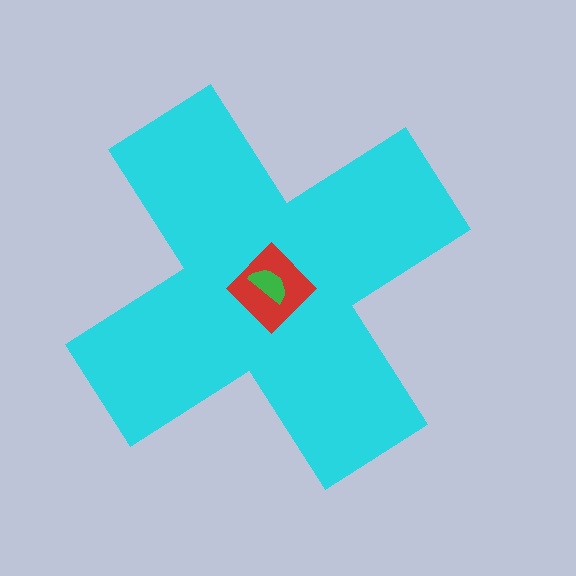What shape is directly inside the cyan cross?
The red diamond.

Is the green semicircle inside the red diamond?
Yes.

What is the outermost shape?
The cyan cross.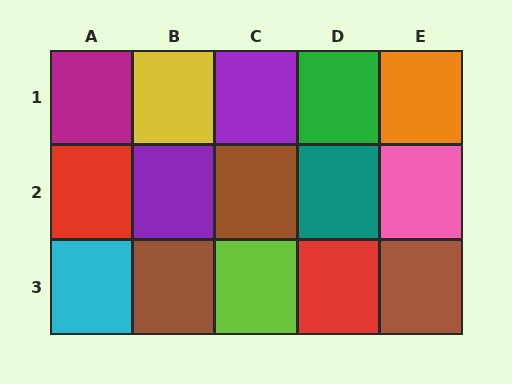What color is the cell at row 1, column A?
Magenta.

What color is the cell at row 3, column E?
Brown.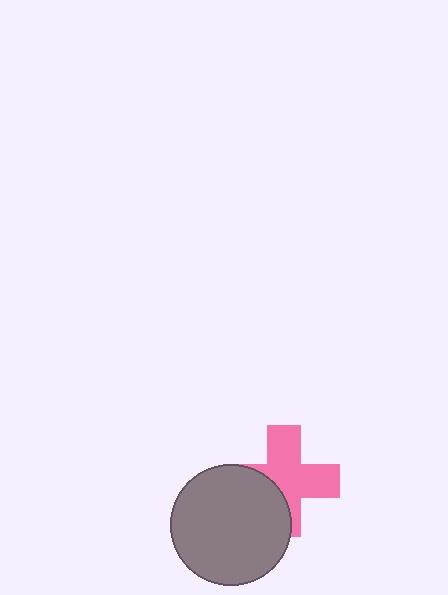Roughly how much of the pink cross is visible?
About half of it is visible (roughly 64%).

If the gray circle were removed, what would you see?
You would see the complete pink cross.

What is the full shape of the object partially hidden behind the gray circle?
The partially hidden object is a pink cross.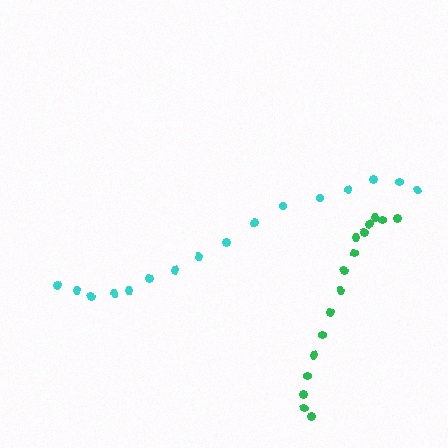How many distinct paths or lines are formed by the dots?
There are 2 distinct paths.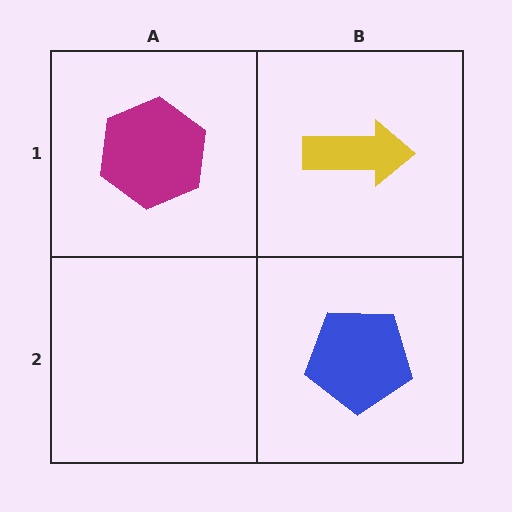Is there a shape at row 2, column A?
No, that cell is empty.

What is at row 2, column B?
A blue pentagon.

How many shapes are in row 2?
1 shape.